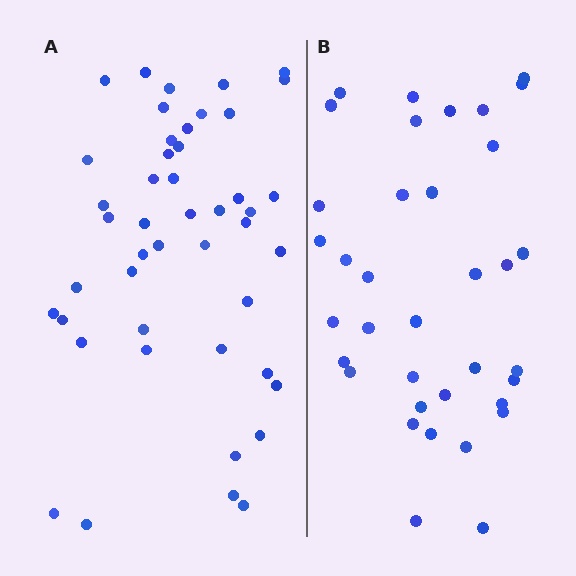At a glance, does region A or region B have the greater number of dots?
Region A (the left region) has more dots.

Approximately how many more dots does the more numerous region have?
Region A has roughly 10 or so more dots than region B.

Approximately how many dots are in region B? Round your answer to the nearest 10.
About 40 dots. (The exact count is 36, which rounds to 40.)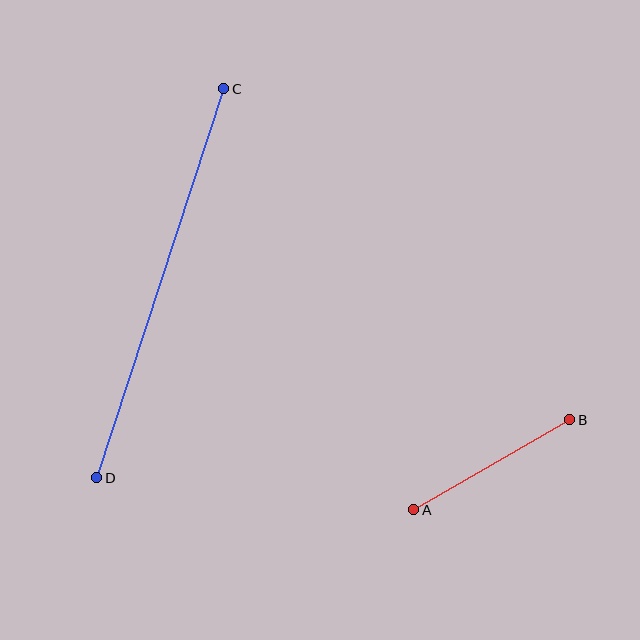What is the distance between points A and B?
The distance is approximately 180 pixels.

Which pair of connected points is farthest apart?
Points C and D are farthest apart.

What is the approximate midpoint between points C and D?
The midpoint is at approximately (160, 283) pixels.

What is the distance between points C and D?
The distance is approximately 409 pixels.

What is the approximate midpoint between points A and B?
The midpoint is at approximately (492, 465) pixels.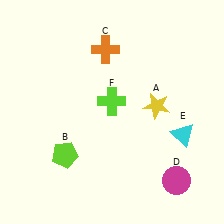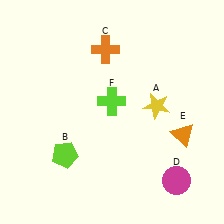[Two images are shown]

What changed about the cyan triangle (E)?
In Image 1, E is cyan. In Image 2, it changed to orange.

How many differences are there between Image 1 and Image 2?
There is 1 difference between the two images.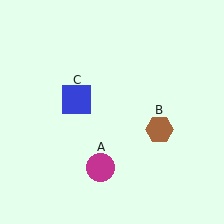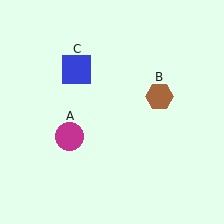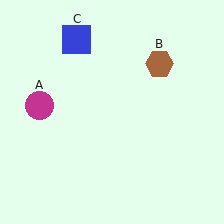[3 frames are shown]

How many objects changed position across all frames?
3 objects changed position: magenta circle (object A), brown hexagon (object B), blue square (object C).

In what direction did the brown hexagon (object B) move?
The brown hexagon (object B) moved up.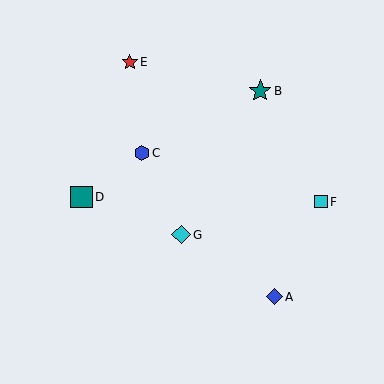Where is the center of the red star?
The center of the red star is at (130, 62).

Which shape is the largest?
The teal star (labeled B) is the largest.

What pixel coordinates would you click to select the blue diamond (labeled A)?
Click at (274, 297) to select the blue diamond A.